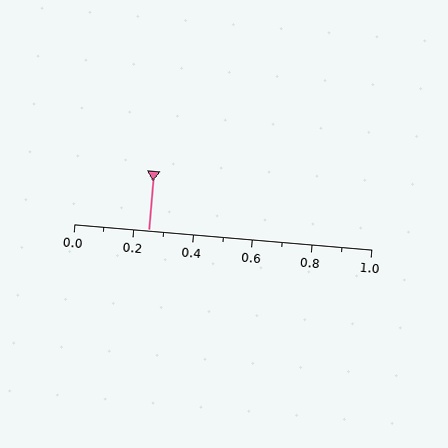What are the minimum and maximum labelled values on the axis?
The axis runs from 0.0 to 1.0.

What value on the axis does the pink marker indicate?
The marker indicates approximately 0.25.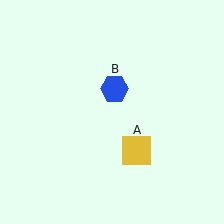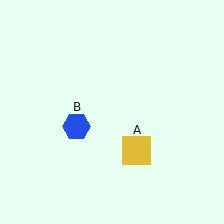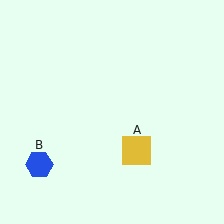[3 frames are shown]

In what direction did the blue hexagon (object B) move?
The blue hexagon (object B) moved down and to the left.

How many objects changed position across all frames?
1 object changed position: blue hexagon (object B).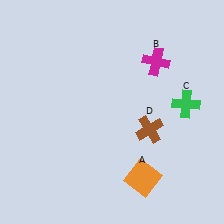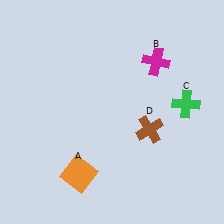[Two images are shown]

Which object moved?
The orange square (A) moved left.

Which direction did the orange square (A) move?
The orange square (A) moved left.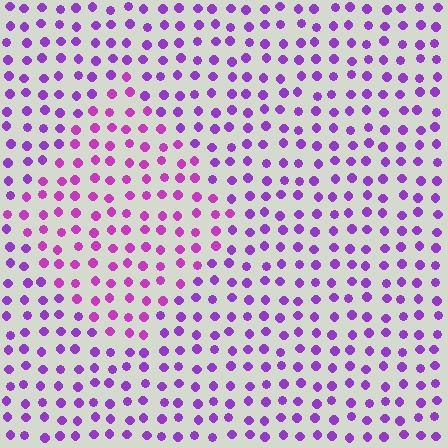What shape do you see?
I see a diamond.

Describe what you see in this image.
The image is filled with small purple elements in a uniform arrangement. A diamond-shaped region is visible where the elements are tinted to a slightly different hue, forming a subtle color boundary.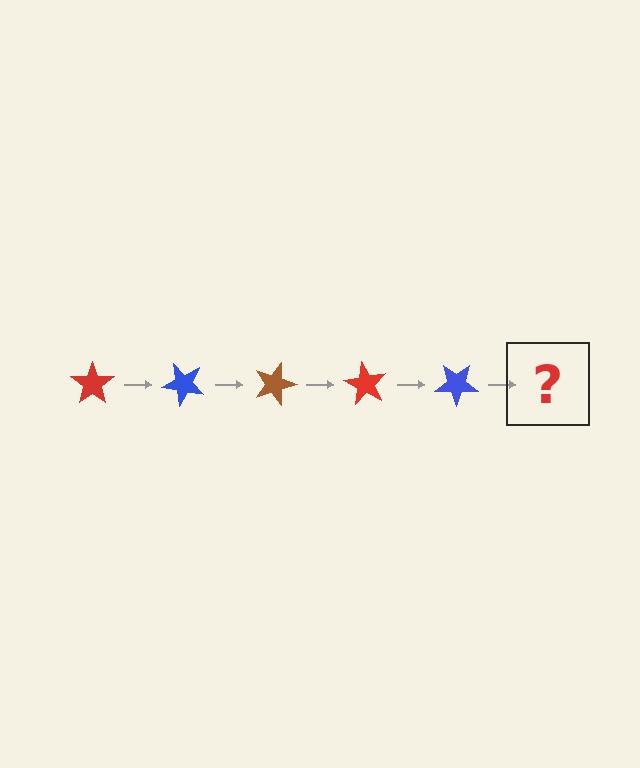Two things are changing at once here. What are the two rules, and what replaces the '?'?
The two rules are that it rotates 45 degrees each step and the color cycles through red, blue, and brown. The '?' should be a brown star, rotated 225 degrees from the start.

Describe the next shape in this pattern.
It should be a brown star, rotated 225 degrees from the start.